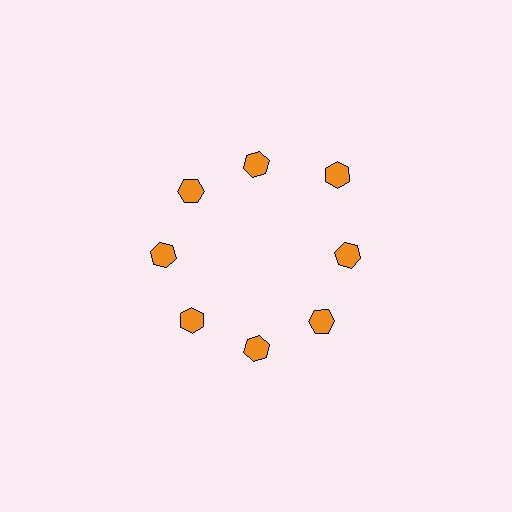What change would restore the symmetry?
The symmetry would be restored by moving it inward, back onto the ring so that all 8 hexagons sit at equal angles and equal distance from the center.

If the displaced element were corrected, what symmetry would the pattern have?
It would have 8-fold rotational symmetry — the pattern would map onto itself every 45 degrees.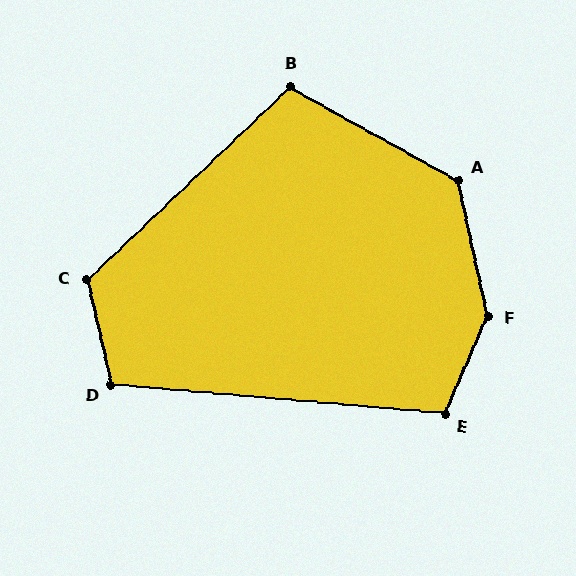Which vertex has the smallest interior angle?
B, at approximately 107 degrees.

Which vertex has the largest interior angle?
F, at approximately 145 degrees.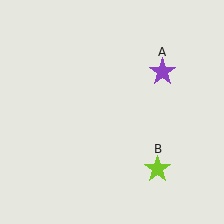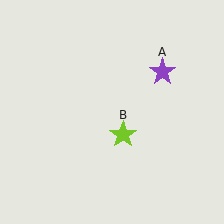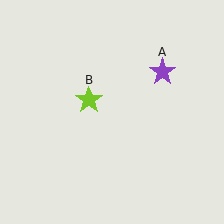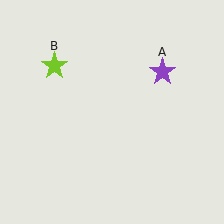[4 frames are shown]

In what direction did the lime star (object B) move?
The lime star (object B) moved up and to the left.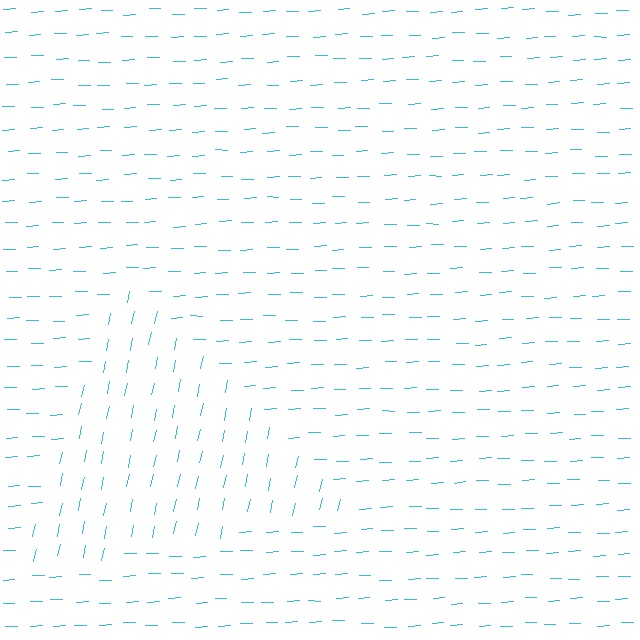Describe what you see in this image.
The image is filled with small cyan line segments. A triangle region in the image has lines oriented differently from the surrounding lines, creating a visible texture boundary.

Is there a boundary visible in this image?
Yes, there is a texture boundary formed by a change in line orientation.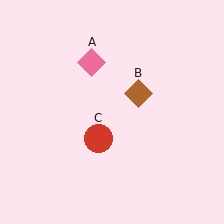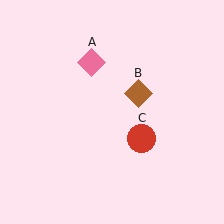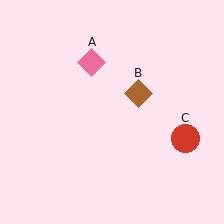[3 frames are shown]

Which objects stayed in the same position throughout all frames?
Pink diamond (object A) and brown diamond (object B) remained stationary.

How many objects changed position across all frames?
1 object changed position: red circle (object C).